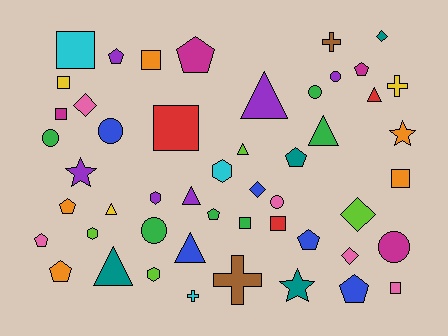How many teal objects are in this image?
There are 4 teal objects.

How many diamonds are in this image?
There are 5 diamonds.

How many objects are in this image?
There are 50 objects.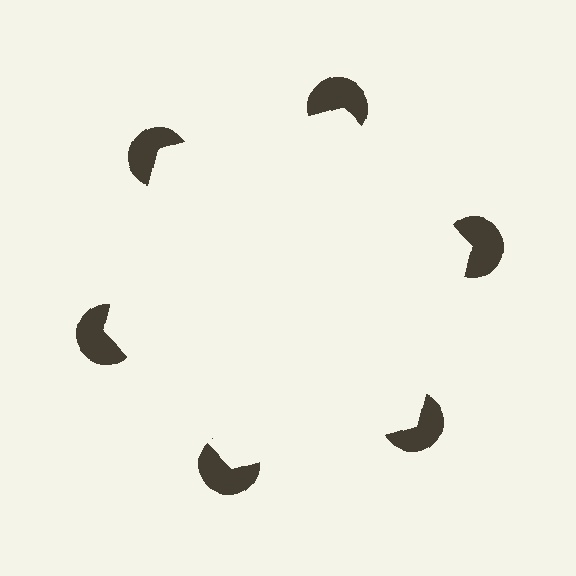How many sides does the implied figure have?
6 sides.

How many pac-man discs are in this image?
There are 6 — one at each vertex of the illusory hexagon.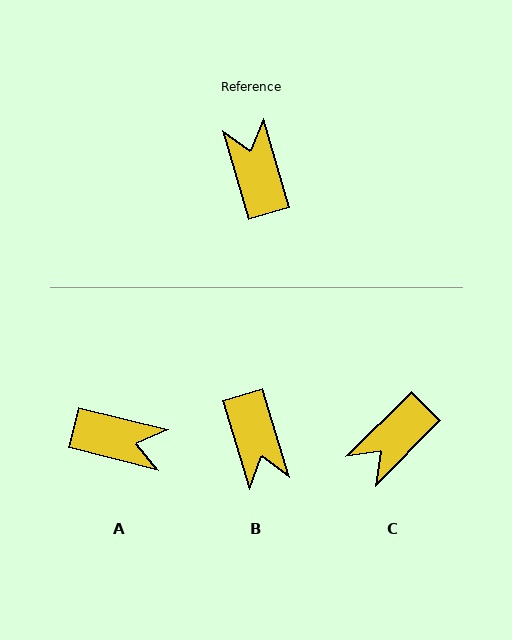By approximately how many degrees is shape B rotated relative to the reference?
Approximately 179 degrees clockwise.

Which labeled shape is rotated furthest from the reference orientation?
B, about 179 degrees away.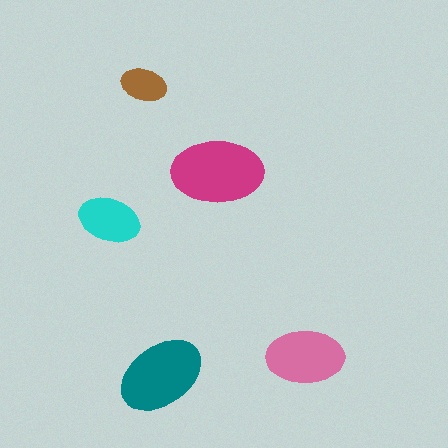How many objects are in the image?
There are 5 objects in the image.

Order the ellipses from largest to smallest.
the magenta one, the teal one, the pink one, the cyan one, the brown one.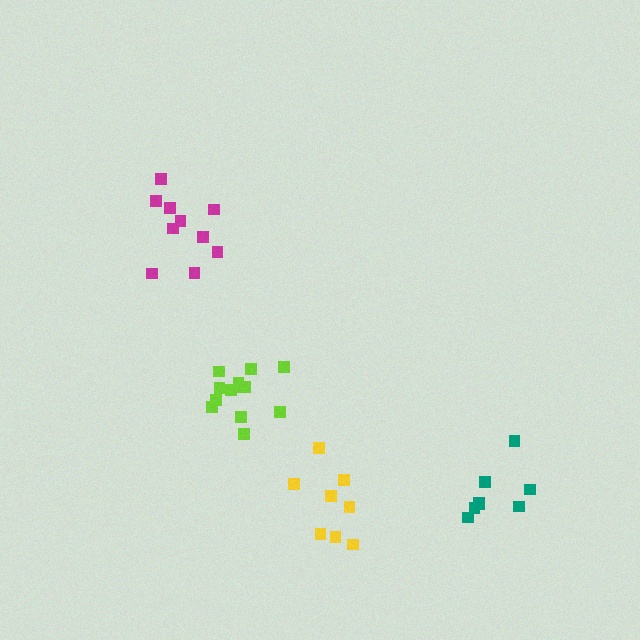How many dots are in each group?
Group 1: 8 dots, Group 2: 10 dots, Group 3: 13 dots, Group 4: 8 dots (39 total).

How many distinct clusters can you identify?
There are 4 distinct clusters.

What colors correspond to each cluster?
The clusters are colored: teal, magenta, lime, yellow.